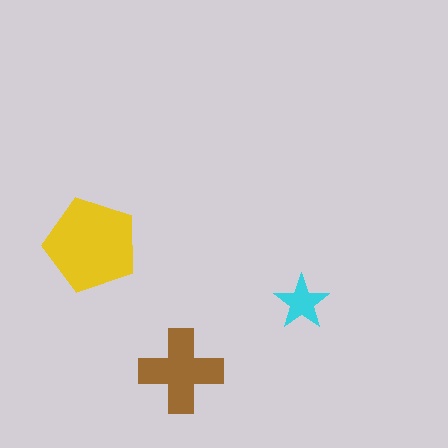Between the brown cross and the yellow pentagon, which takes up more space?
The yellow pentagon.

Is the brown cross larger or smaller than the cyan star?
Larger.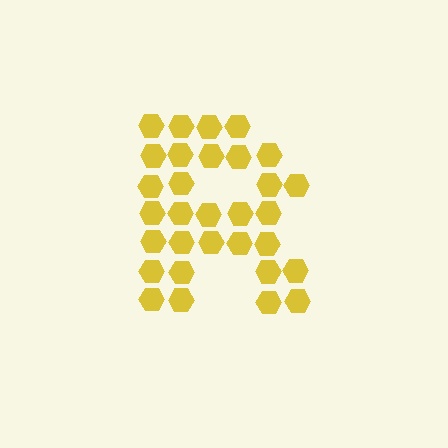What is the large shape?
The large shape is the letter R.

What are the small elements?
The small elements are hexagons.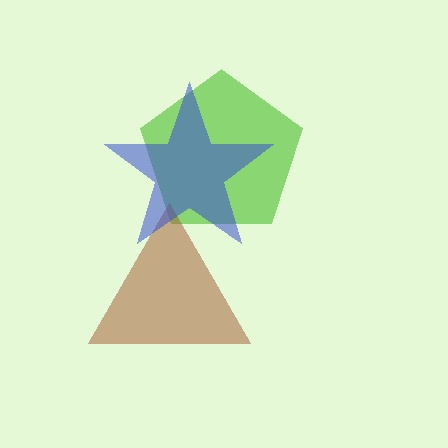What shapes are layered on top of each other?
The layered shapes are: a lime pentagon, a brown triangle, a blue star.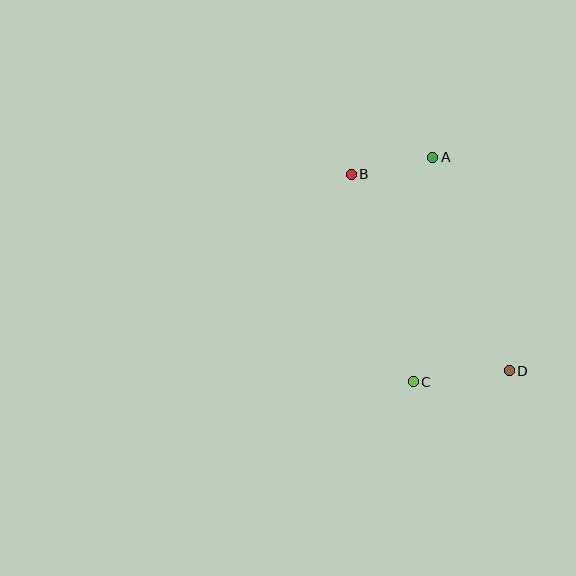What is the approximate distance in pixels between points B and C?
The distance between B and C is approximately 216 pixels.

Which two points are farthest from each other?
Points B and D are farthest from each other.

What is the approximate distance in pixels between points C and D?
The distance between C and D is approximately 97 pixels.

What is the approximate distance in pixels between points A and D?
The distance between A and D is approximately 227 pixels.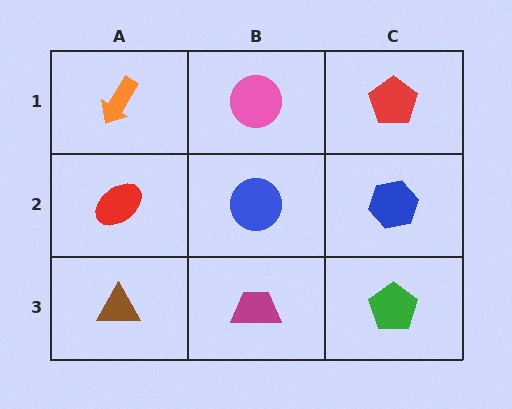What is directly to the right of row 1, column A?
A pink circle.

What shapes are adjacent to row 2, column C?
A red pentagon (row 1, column C), a green pentagon (row 3, column C), a blue circle (row 2, column B).